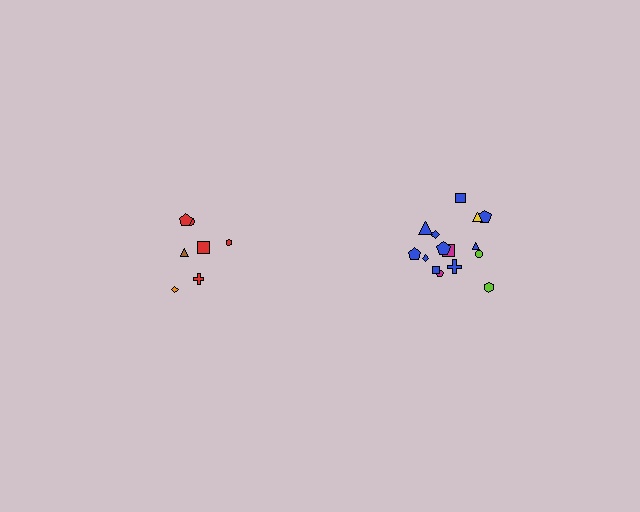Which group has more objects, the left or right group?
The right group.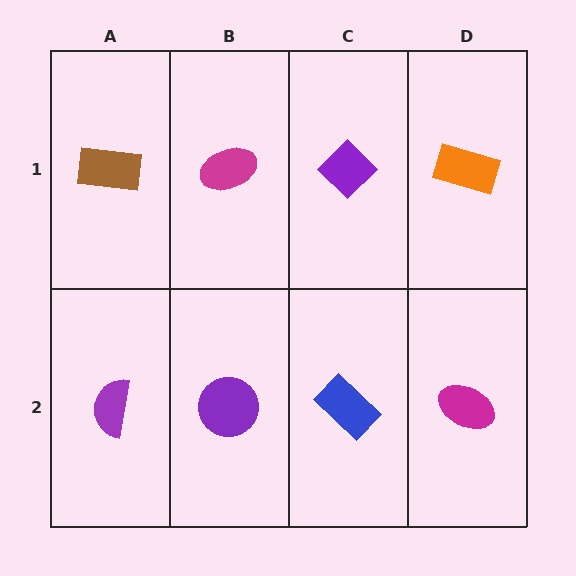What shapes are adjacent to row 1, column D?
A magenta ellipse (row 2, column D), a purple diamond (row 1, column C).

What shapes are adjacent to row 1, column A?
A purple semicircle (row 2, column A), a magenta ellipse (row 1, column B).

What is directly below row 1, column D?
A magenta ellipse.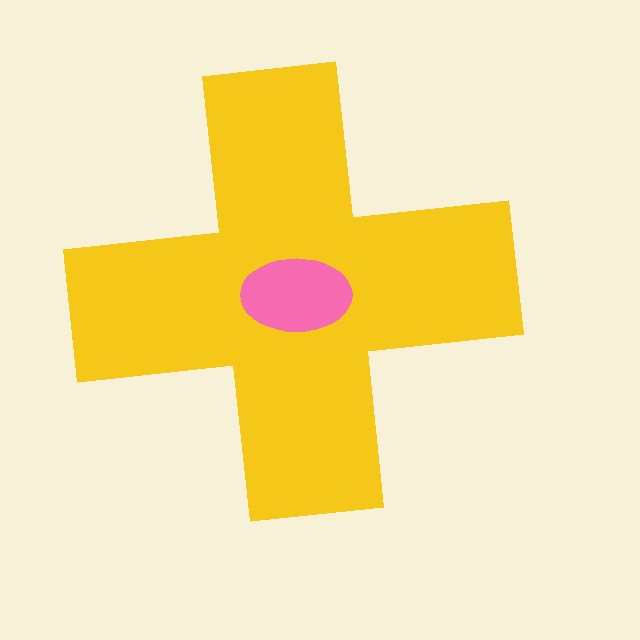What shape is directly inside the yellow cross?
The pink ellipse.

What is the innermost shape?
The pink ellipse.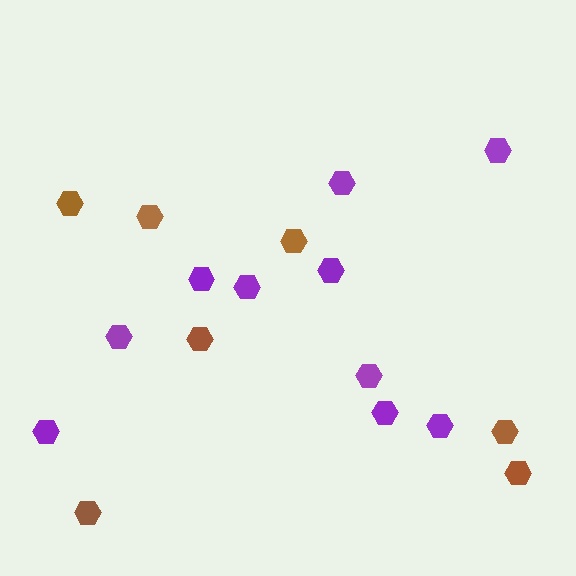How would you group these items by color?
There are 2 groups: one group of purple hexagons (10) and one group of brown hexagons (7).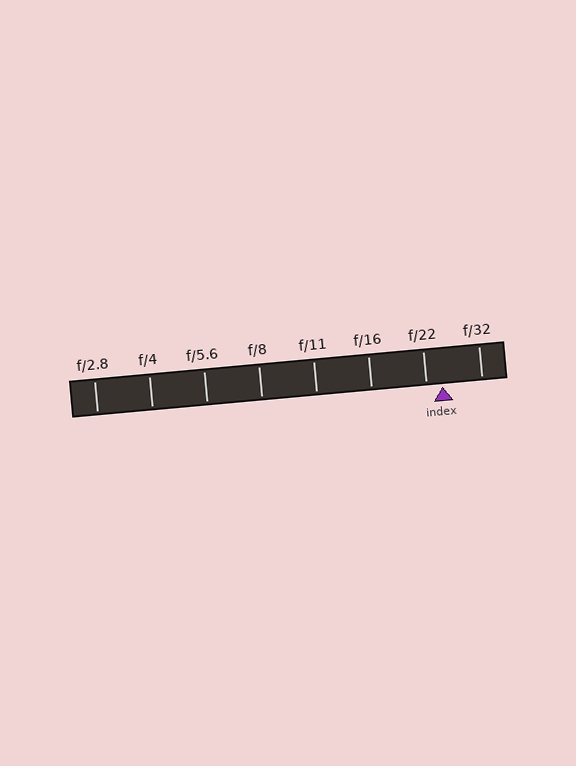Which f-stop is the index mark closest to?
The index mark is closest to f/22.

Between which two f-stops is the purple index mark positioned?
The index mark is between f/22 and f/32.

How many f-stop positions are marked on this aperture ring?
There are 8 f-stop positions marked.